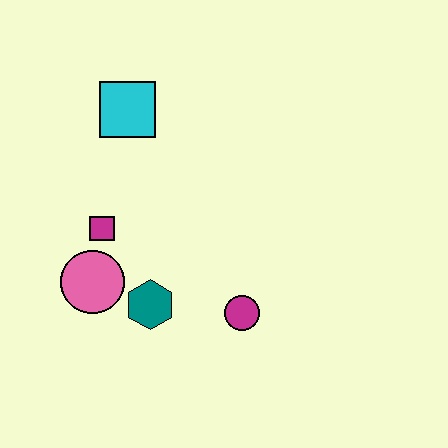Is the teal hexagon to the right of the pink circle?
Yes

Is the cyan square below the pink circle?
No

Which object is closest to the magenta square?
The pink circle is closest to the magenta square.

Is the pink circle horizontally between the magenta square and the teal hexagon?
No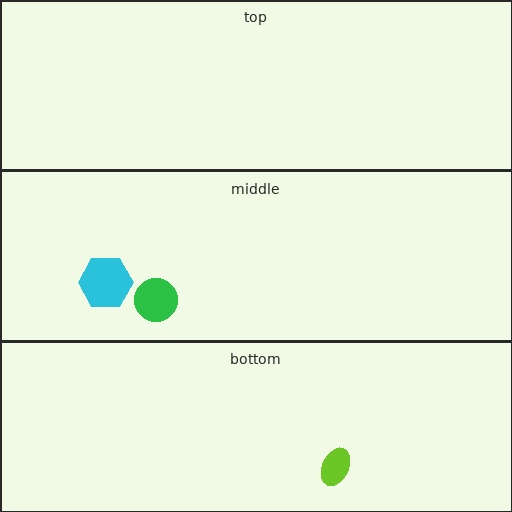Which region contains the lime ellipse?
The bottom region.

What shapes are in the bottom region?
The lime ellipse.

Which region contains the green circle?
The middle region.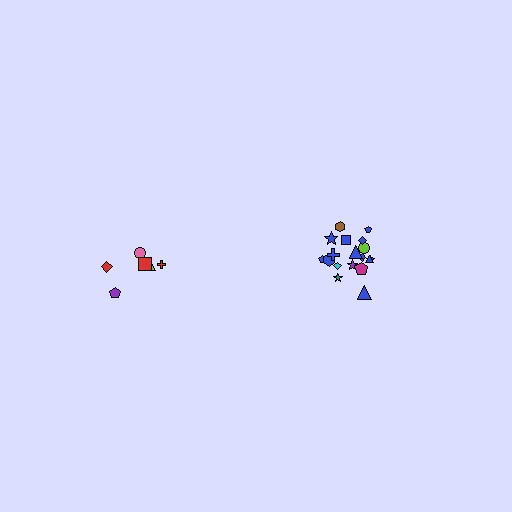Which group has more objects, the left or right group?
The right group.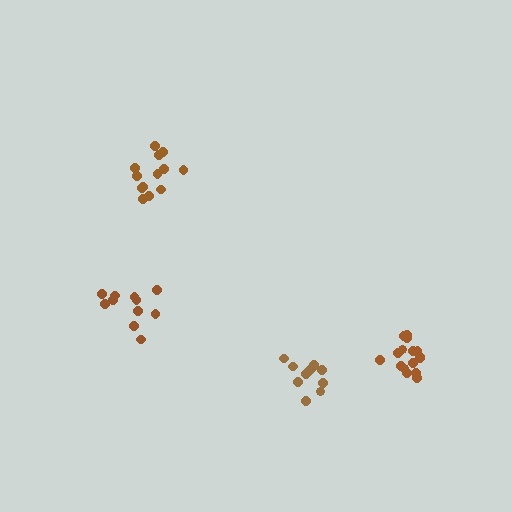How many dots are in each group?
Group 1: 13 dots, Group 2: 16 dots, Group 3: 11 dots, Group 4: 11 dots (51 total).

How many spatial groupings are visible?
There are 4 spatial groupings.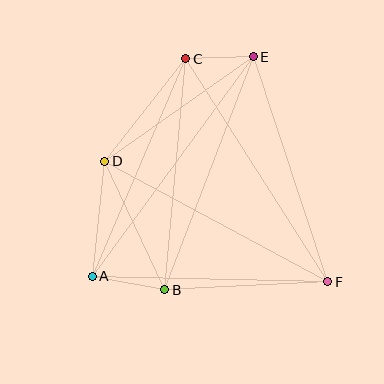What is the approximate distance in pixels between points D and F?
The distance between D and F is approximately 253 pixels.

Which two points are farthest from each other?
Points A and E are farthest from each other.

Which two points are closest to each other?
Points C and E are closest to each other.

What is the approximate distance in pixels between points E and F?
The distance between E and F is approximately 237 pixels.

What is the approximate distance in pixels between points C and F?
The distance between C and F is approximately 264 pixels.